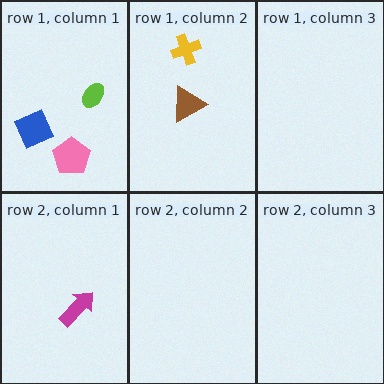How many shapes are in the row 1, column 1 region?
3.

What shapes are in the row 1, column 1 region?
The lime ellipse, the blue diamond, the pink pentagon.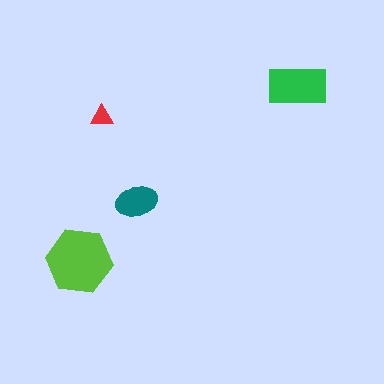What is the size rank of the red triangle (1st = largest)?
4th.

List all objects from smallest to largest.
The red triangle, the teal ellipse, the green rectangle, the lime hexagon.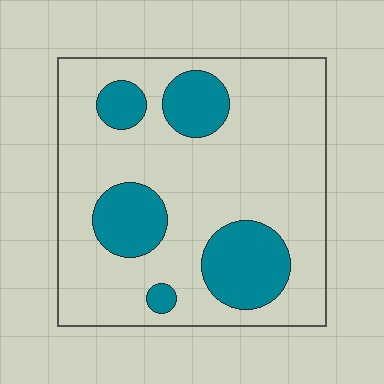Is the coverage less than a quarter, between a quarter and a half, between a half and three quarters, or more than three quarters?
Less than a quarter.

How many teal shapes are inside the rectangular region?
5.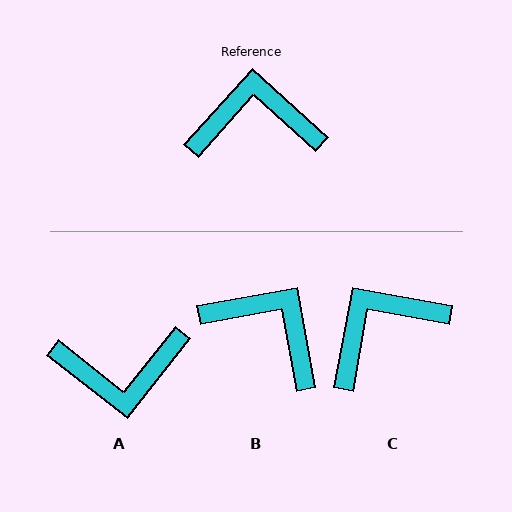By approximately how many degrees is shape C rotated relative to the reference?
Approximately 32 degrees counter-clockwise.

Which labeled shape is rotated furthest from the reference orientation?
A, about 176 degrees away.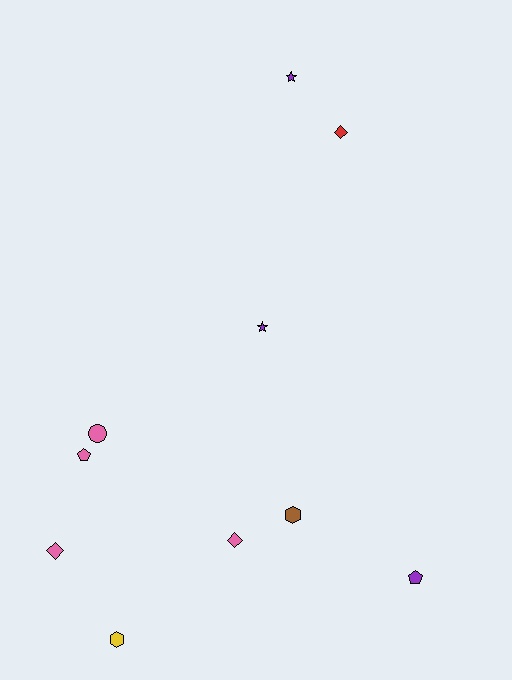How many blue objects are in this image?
There are no blue objects.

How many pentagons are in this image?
There are 2 pentagons.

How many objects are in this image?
There are 10 objects.